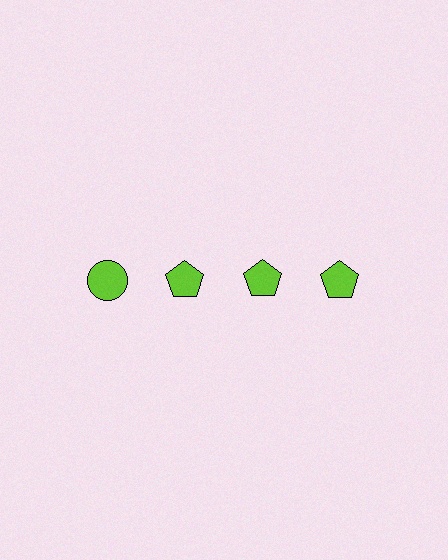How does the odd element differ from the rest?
It has a different shape: circle instead of pentagon.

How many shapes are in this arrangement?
There are 4 shapes arranged in a grid pattern.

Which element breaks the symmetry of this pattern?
The lime circle in the top row, leftmost column breaks the symmetry. All other shapes are lime pentagons.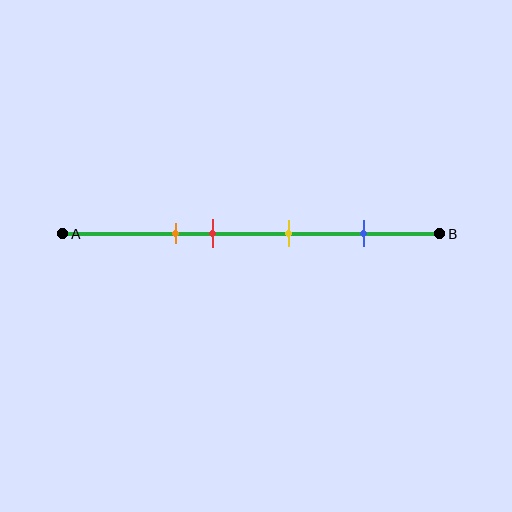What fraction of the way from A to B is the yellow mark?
The yellow mark is approximately 60% (0.6) of the way from A to B.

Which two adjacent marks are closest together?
The orange and red marks are the closest adjacent pair.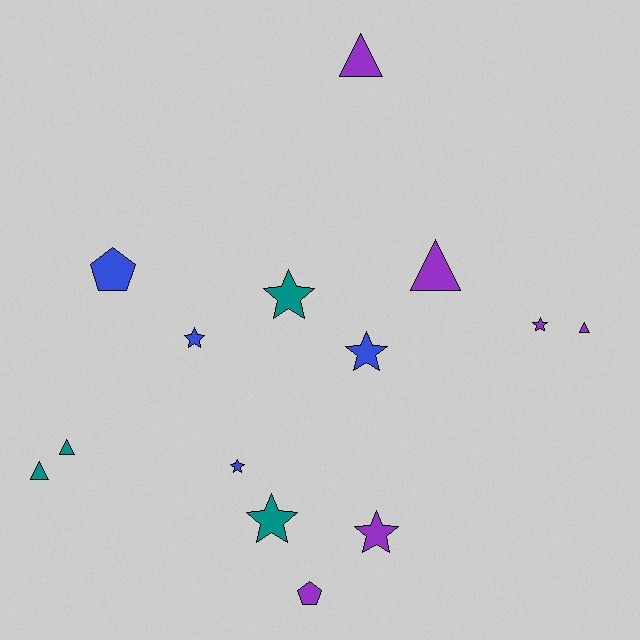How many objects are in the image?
There are 14 objects.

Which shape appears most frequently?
Star, with 7 objects.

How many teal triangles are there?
There are 2 teal triangles.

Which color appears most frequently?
Purple, with 6 objects.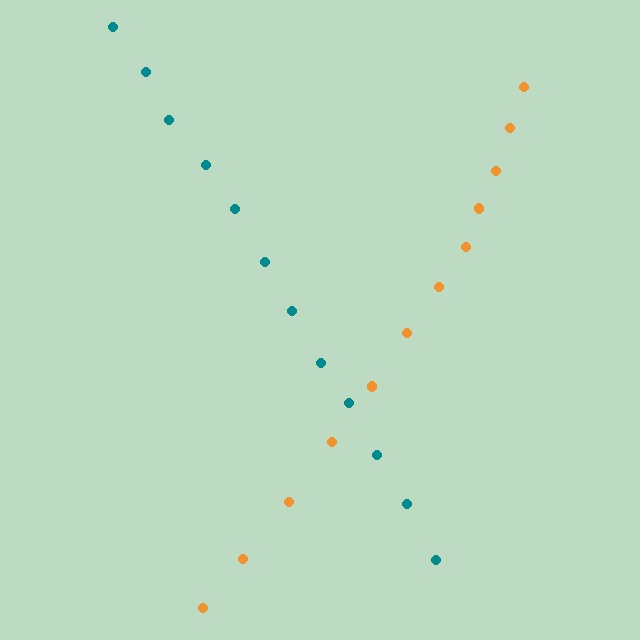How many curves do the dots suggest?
There are 2 distinct paths.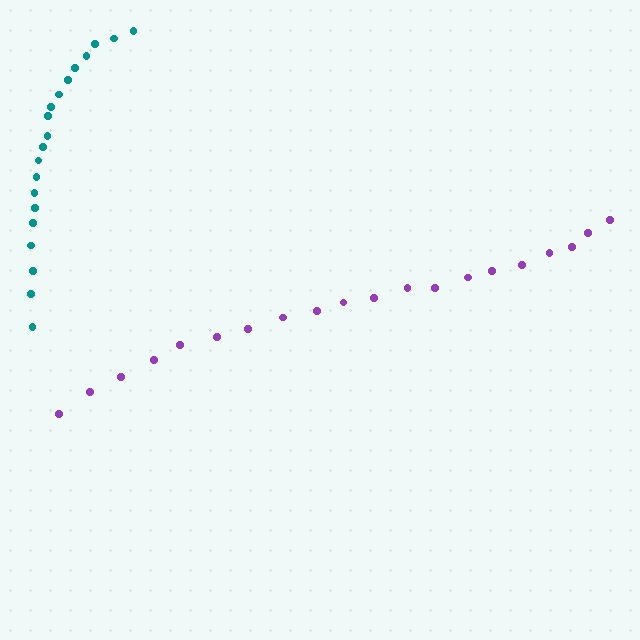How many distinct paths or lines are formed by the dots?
There are 2 distinct paths.